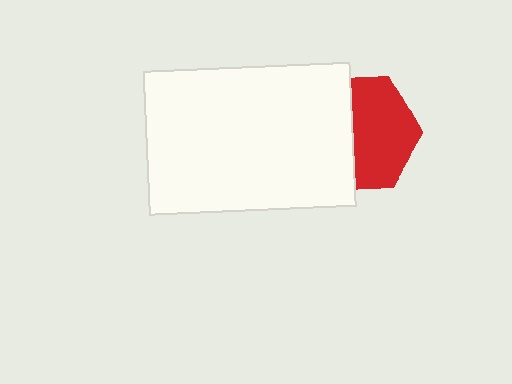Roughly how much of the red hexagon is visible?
About half of it is visible (roughly 56%).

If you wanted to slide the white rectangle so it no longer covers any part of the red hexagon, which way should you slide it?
Slide it left — that is the most direct way to separate the two shapes.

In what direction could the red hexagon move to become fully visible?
The red hexagon could move right. That would shift it out from behind the white rectangle entirely.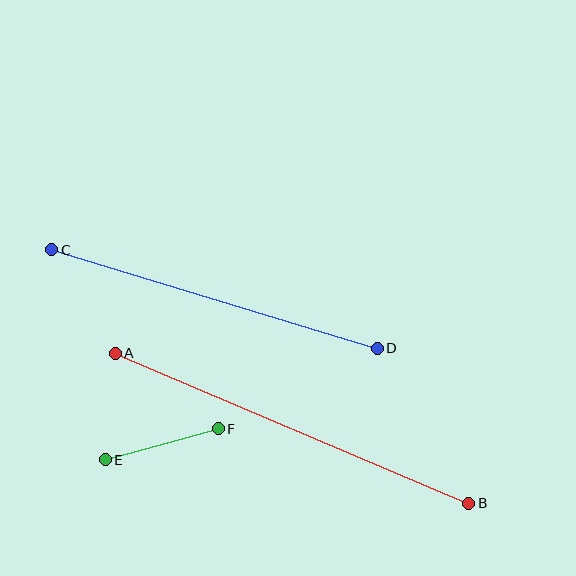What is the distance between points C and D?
The distance is approximately 340 pixels.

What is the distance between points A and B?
The distance is approximately 384 pixels.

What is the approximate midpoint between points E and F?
The midpoint is at approximately (162, 444) pixels.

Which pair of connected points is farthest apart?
Points A and B are farthest apart.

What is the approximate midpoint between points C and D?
The midpoint is at approximately (214, 299) pixels.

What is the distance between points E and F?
The distance is approximately 117 pixels.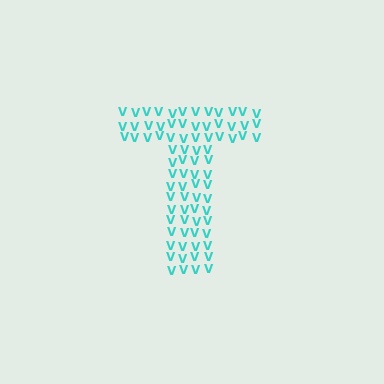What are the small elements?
The small elements are letter V's.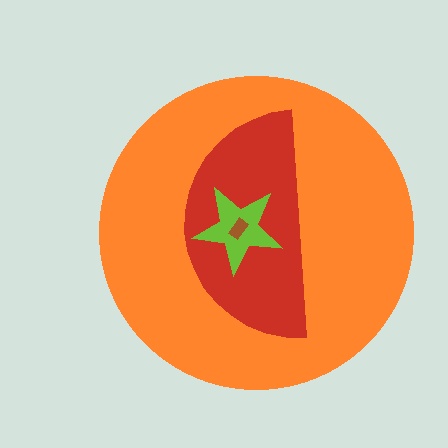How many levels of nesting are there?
4.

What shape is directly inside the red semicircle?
The lime star.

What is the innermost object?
The brown rectangle.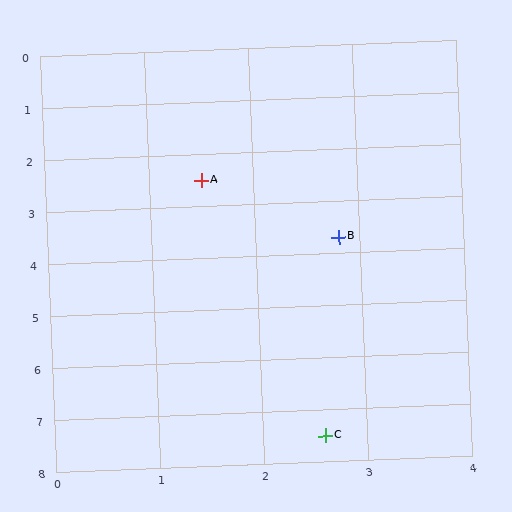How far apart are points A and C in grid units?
Points A and C are about 5.1 grid units apart.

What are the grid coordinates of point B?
Point B is at approximately (2.8, 3.7).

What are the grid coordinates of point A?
Point A is at approximately (1.5, 2.5).